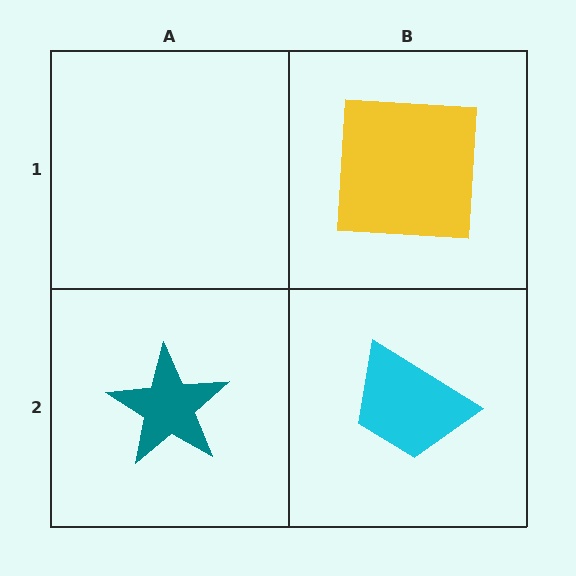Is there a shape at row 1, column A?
No, that cell is empty.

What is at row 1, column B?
A yellow square.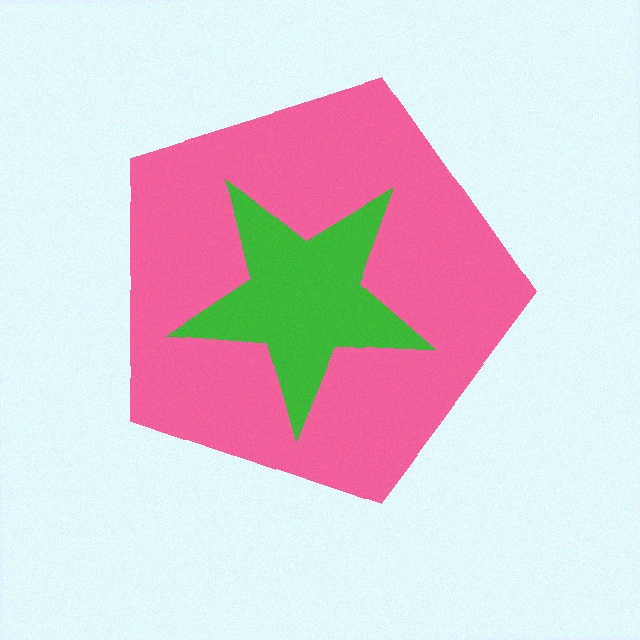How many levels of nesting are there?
2.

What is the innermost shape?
The green star.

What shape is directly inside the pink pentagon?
The green star.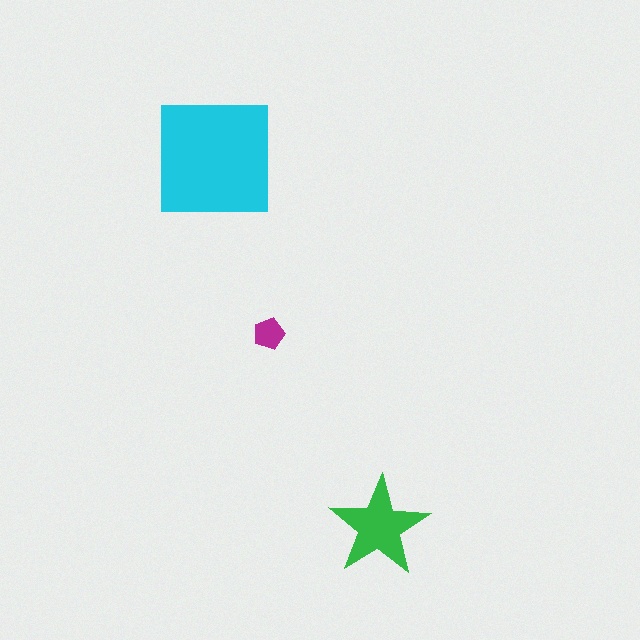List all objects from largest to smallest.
The cyan square, the green star, the magenta pentagon.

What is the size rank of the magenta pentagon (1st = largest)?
3rd.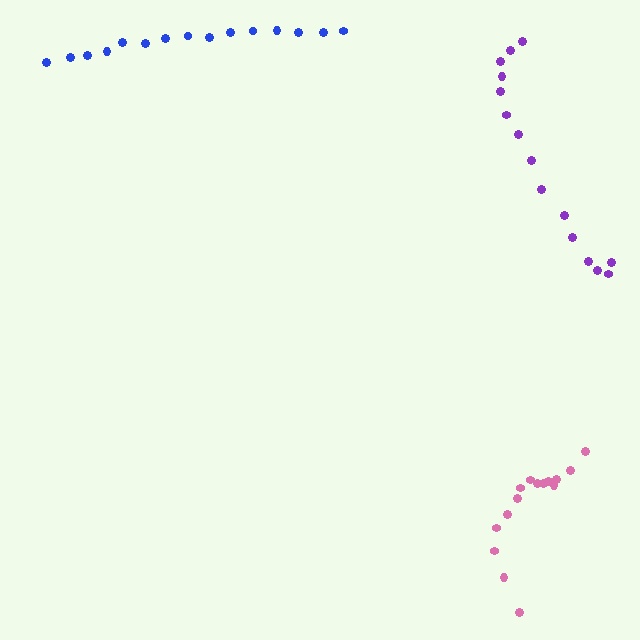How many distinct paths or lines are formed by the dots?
There are 3 distinct paths.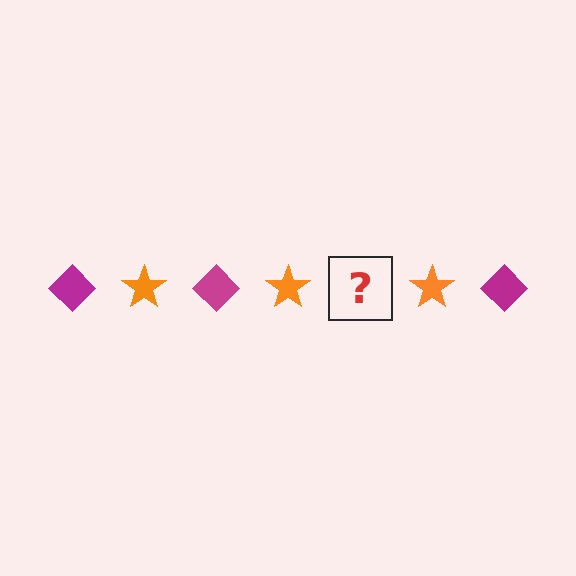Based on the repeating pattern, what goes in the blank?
The blank should be a magenta diamond.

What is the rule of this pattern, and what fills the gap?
The rule is that the pattern alternates between magenta diamond and orange star. The gap should be filled with a magenta diamond.